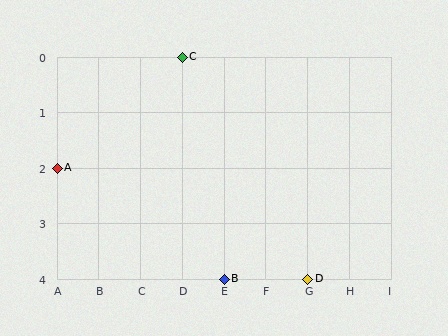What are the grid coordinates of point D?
Point D is at grid coordinates (G, 4).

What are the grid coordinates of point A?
Point A is at grid coordinates (A, 2).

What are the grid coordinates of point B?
Point B is at grid coordinates (E, 4).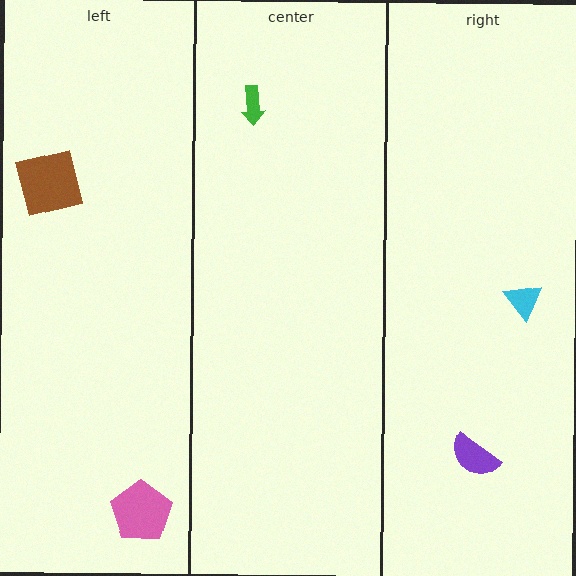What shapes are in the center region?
The green arrow.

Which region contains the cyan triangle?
The right region.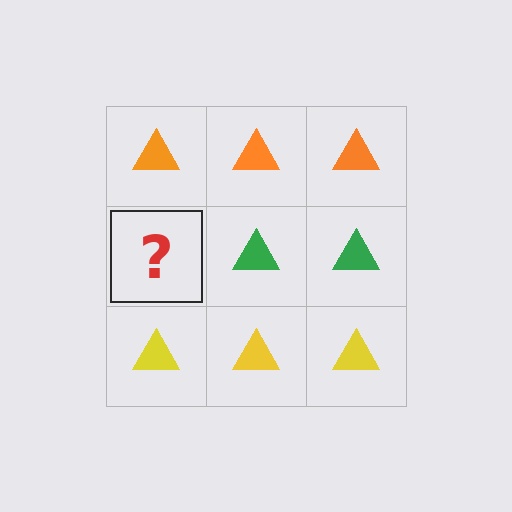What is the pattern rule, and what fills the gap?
The rule is that each row has a consistent color. The gap should be filled with a green triangle.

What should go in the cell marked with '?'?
The missing cell should contain a green triangle.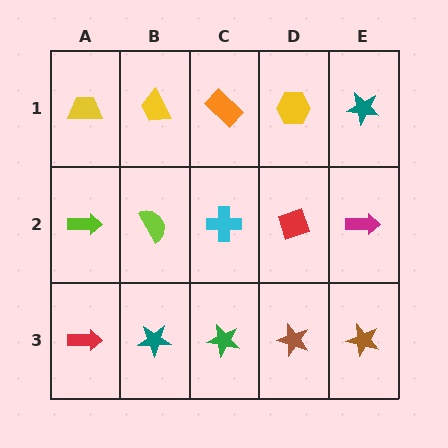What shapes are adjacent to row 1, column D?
A red diamond (row 2, column D), an orange rectangle (row 1, column C), a teal star (row 1, column E).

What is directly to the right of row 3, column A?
A teal star.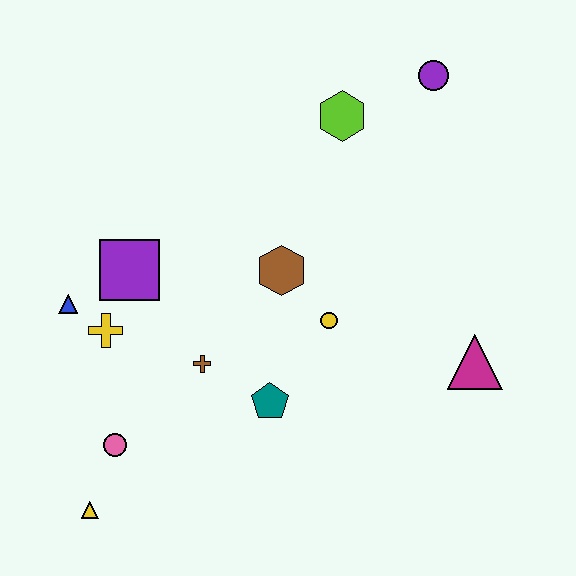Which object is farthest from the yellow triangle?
The purple circle is farthest from the yellow triangle.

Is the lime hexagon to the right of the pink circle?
Yes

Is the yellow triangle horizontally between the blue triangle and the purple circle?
Yes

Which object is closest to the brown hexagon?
The yellow circle is closest to the brown hexagon.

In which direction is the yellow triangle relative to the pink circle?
The yellow triangle is below the pink circle.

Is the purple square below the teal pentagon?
No